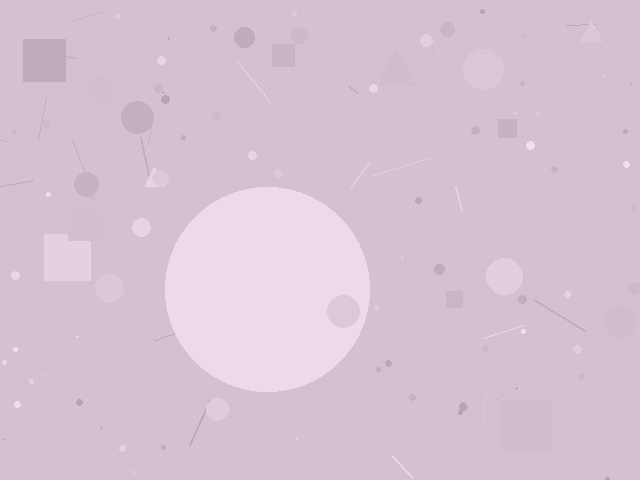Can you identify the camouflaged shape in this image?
The camouflaged shape is a circle.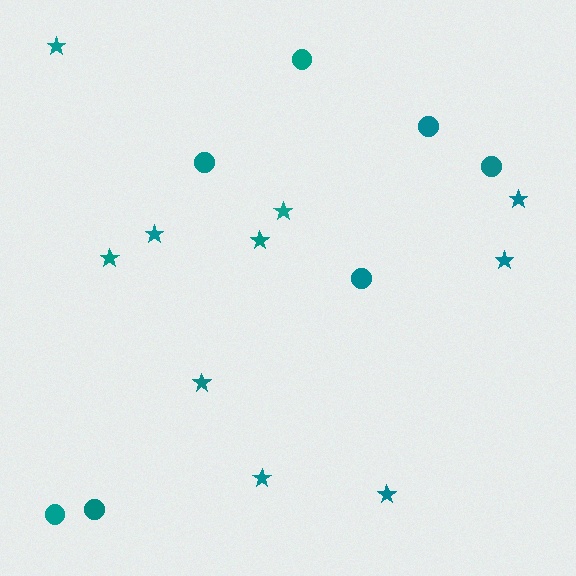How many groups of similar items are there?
There are 2 groups: one group of stars (10) and one group of circles (7).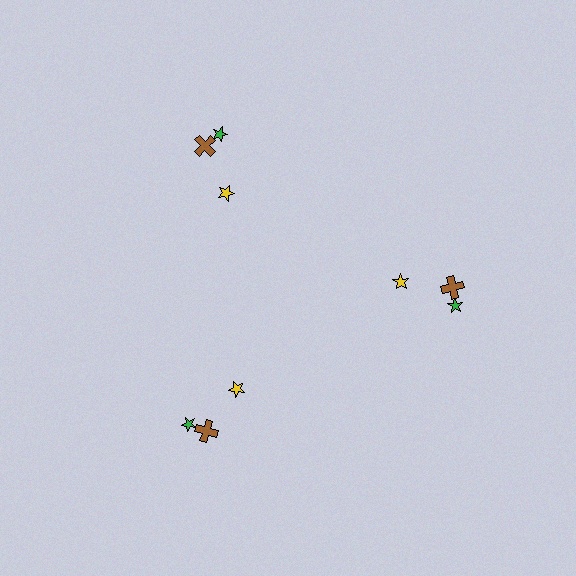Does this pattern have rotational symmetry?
Yes, this pattern has 3-fold rotational symmetry. It looks the same after rotating 120 degrees around the center.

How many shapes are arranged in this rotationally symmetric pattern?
There are 9 shapes, arranged in 3 groups of 3.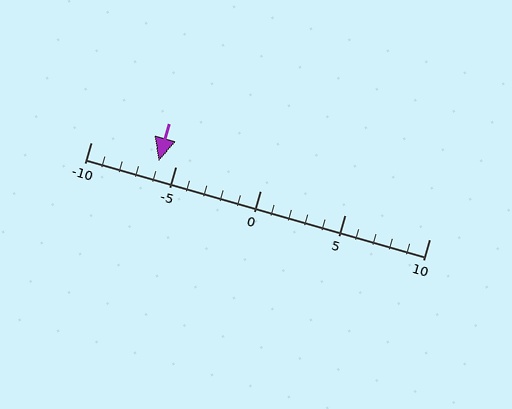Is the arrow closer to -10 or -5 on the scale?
The arrow is closer to -5.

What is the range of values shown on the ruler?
The ruler shows values from -10 to 10.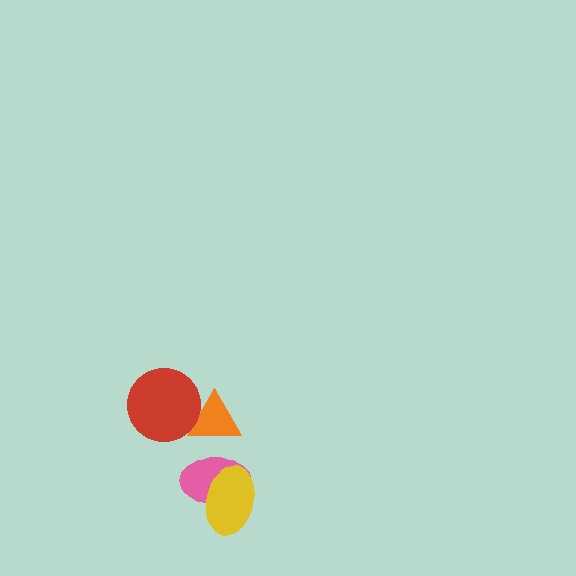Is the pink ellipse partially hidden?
Yes, it is partially covered by another shape.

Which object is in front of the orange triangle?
The red circle is in front of the orange triangle.